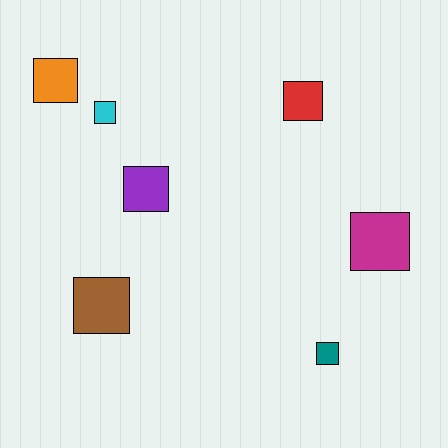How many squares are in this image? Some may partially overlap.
There are 7 squares.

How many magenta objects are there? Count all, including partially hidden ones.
There is 1 magenta object.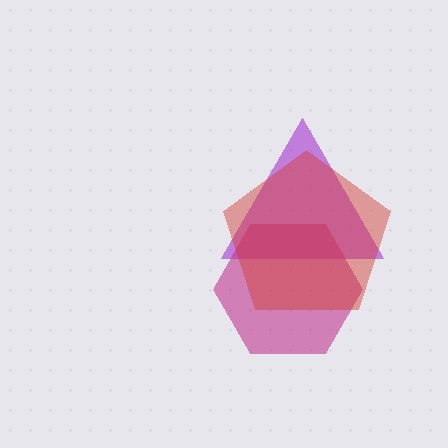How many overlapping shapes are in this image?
There are 3 overlapping shapes in the image.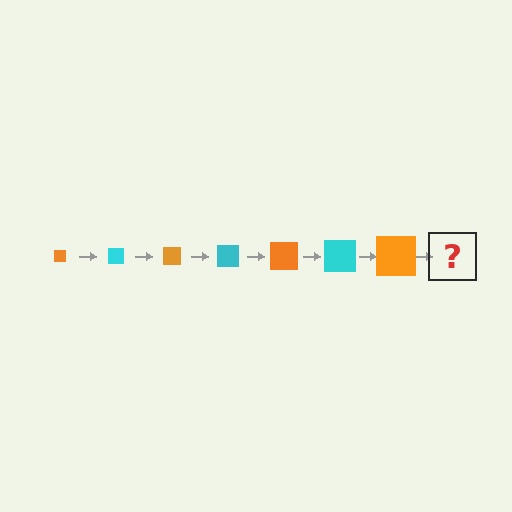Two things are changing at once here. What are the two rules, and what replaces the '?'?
The two rules are that the square grows larger each step and the color cycles through orange and cyan. The '?' should be a cyan square, larger than the previous one.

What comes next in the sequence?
The next element should be a cyan square, larger than the previous one.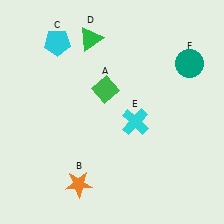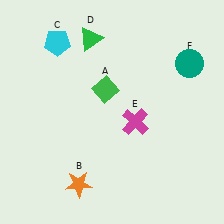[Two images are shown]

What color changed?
The cross (E) changed from cyan in Image 1 to magenta in Image 2.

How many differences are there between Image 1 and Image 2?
There is 1 difference between the two images.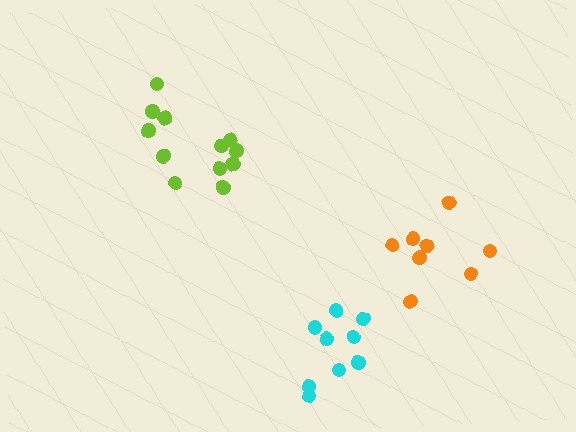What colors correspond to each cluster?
The clusters are colored: orange, lime, cyan.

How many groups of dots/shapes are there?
There are 3 groups.